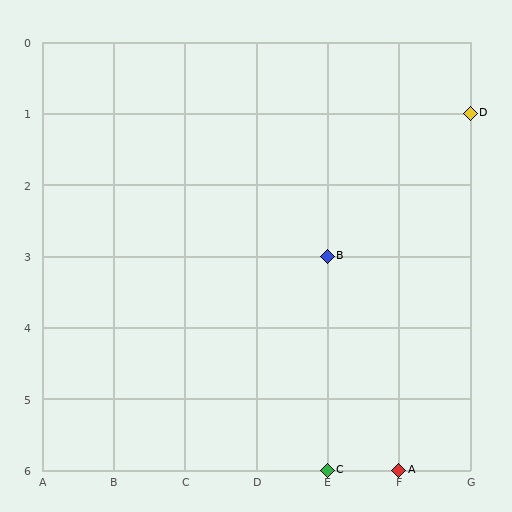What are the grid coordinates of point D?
Point D is at grid coordinates (G, 1).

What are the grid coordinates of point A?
Point A is at grid coordinates (F, 6).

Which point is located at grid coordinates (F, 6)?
Point A is at (F, 6).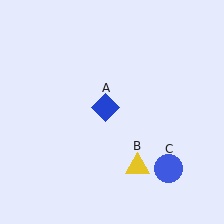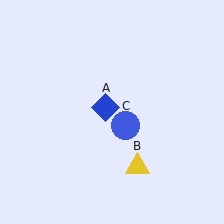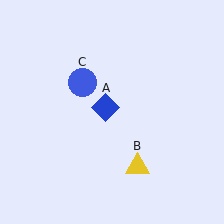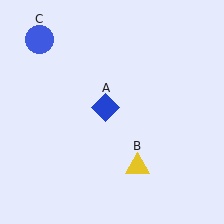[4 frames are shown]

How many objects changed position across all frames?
1 object changed position: blue circle (object C).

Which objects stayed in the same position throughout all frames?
Blue diamond (object A) and yellow triangle (object B) remained stationary.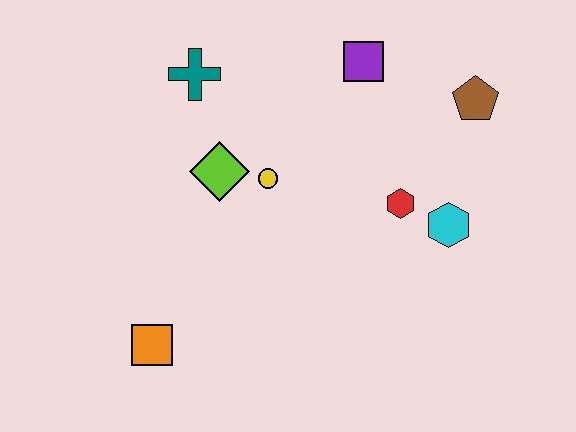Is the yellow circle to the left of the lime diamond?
No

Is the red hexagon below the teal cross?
Yes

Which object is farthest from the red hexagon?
The orange square is farthest from the red hexagon.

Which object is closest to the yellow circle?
The lime diamond is closest to the yellow circle.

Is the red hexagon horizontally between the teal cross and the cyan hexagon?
Yes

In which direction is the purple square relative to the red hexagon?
The purple square is above the red hexagon.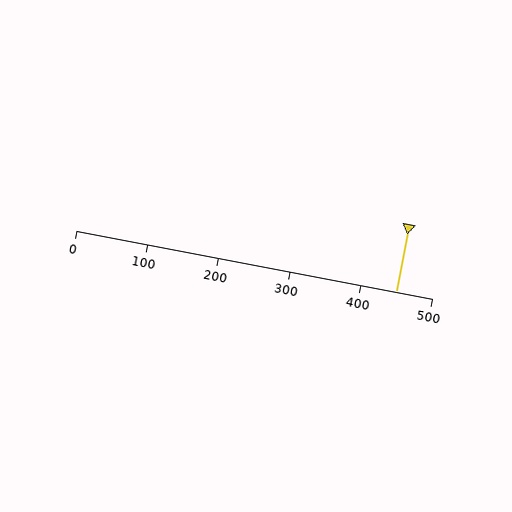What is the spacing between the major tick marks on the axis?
The major ticks are spaced 100 apart.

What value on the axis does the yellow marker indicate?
The marker indicates approximately 450.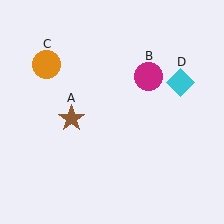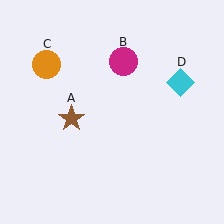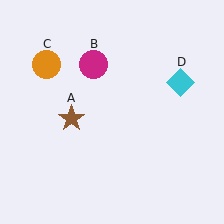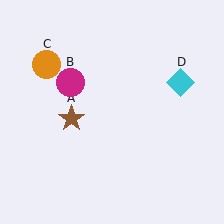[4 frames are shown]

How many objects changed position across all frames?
1 object changed position: magenta circle (object B).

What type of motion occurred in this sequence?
The magenta circle (object B) rotated counterclockwise around the center of the scene.